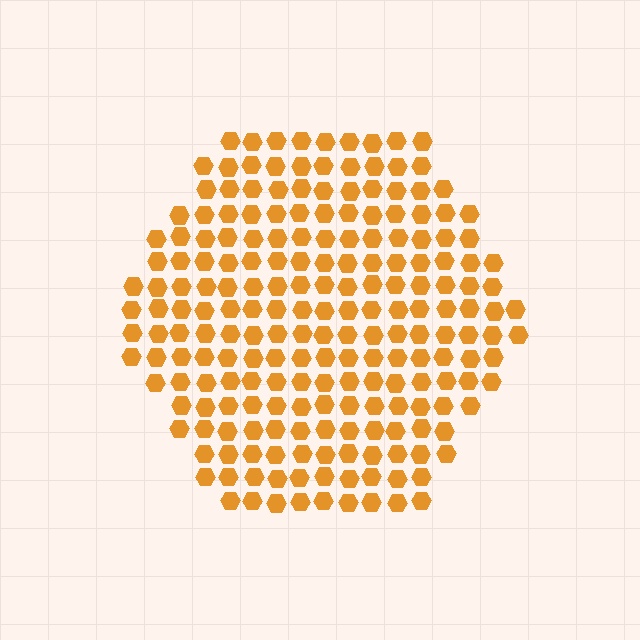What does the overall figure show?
The overall figure shows a hexagon.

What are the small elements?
The small elements are hexagons.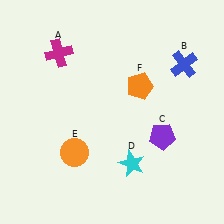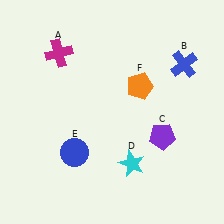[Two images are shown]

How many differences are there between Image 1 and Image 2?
There is 1 difference between the two images.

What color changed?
The circle (E) changed from orange in Image 1 to blue in Image 2.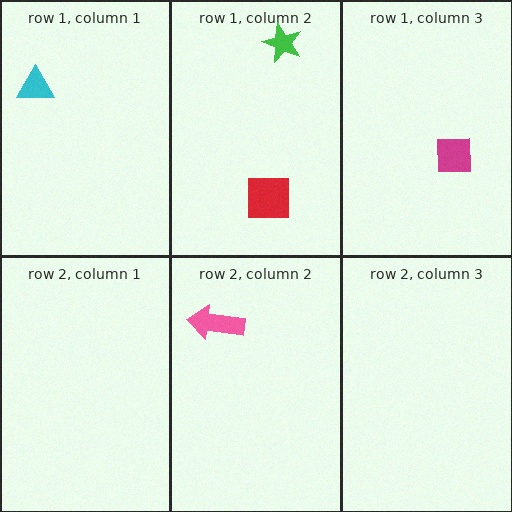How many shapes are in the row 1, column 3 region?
1.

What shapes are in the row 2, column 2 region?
The pink arrow.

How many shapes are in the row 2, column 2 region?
1.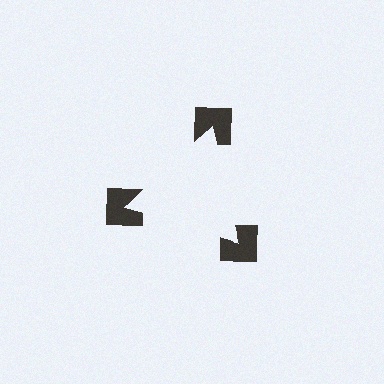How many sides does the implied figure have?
3 sides.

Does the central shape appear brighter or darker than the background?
It typically appears slightly brighter than the background, even though no actual brightness change is drawn.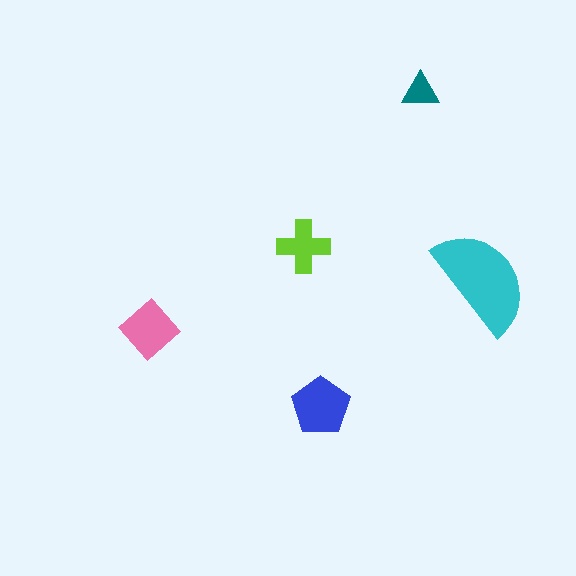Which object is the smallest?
The teal triangle.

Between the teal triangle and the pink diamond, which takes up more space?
The pink diamond.